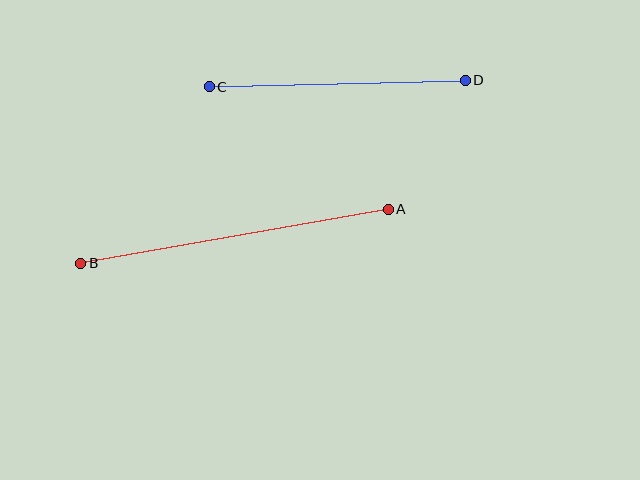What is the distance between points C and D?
The distance is approximately 256 pixels.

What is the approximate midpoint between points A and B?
The midpoint is at approximately (234, 236) pixels.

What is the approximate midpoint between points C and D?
The midpoint is at approximately (337, 84) pixels.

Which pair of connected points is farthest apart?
Points A and B are farthest apart.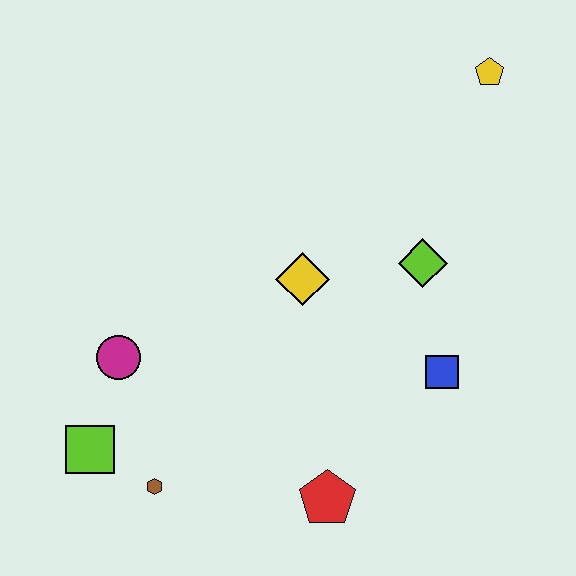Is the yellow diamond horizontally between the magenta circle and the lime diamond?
Yes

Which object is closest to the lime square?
The brown hexagon is closest to the lime square.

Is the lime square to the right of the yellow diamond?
No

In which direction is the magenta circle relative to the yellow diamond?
The magenta circle is to the left of the yellow diamond.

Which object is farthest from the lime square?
The yellow pentagon is farthest from the lime square.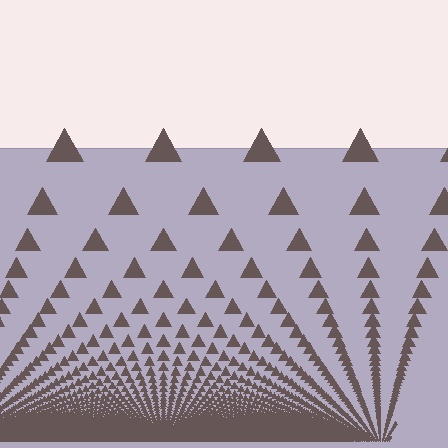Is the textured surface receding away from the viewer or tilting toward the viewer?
The surface appears to tilt toward the viewer. Texture elements get larger and sparser toward the top.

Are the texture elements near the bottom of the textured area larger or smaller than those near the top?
Smaller. The gradient is inverted — elements near the bottom are smaller and denser.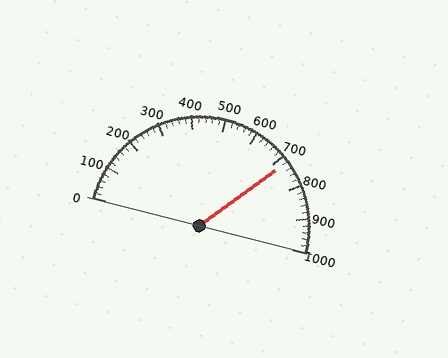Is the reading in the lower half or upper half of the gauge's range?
The reading is in the upper half of the range (0 to 1000).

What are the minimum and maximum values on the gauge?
The gauge ranges from 0 to 1000.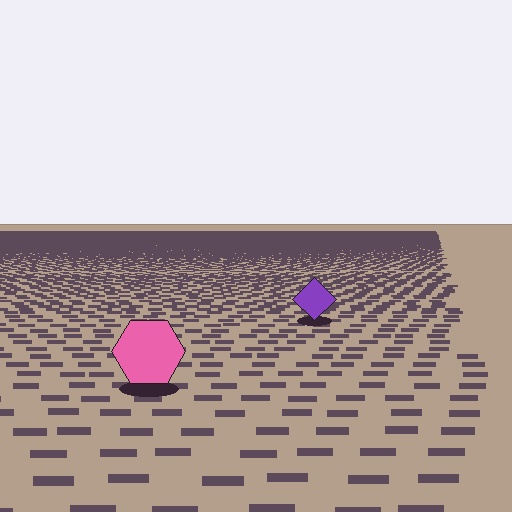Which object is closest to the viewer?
The pink hexagon is closest. The texture marks near it are larger and more spread out.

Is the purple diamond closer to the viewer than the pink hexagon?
No. The pink hexagon is closer — you can tell from the texture gradient: the ground texture is coarser near it.